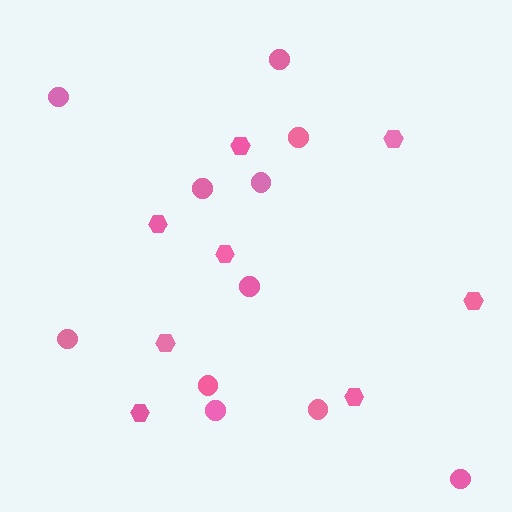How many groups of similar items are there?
There are 2 groups: one group of circles (11) and one group of hexagons (8).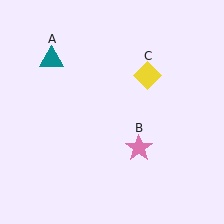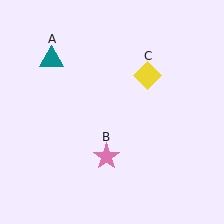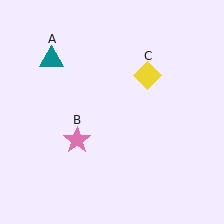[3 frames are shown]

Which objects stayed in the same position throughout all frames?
Teal triangle (object A) and yellow diamond (object C) remained stationary.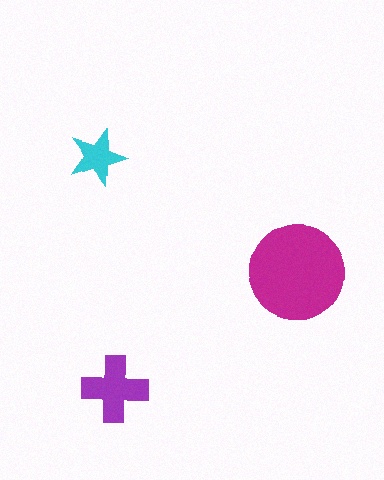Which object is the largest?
The magenta circle.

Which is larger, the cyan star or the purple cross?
The purple cross.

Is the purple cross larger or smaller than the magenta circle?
Smaller.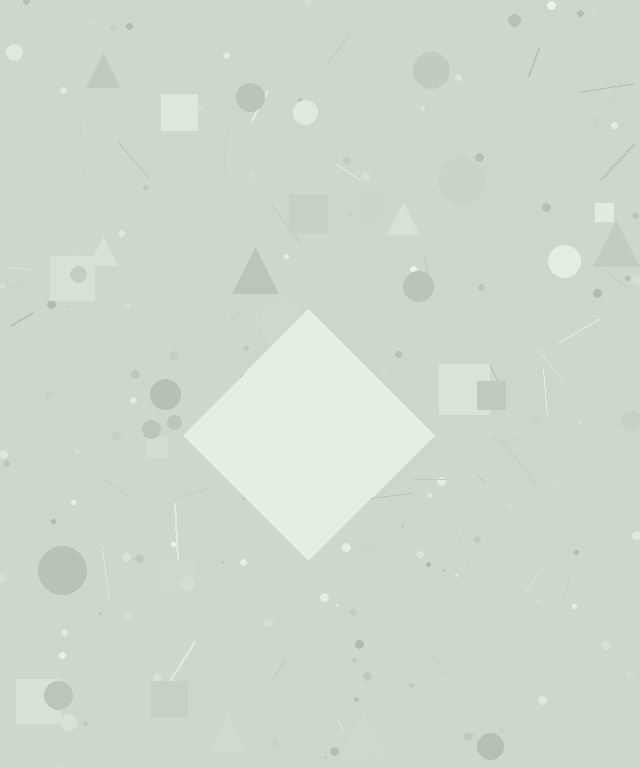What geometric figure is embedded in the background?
A diamond is embedded in the background.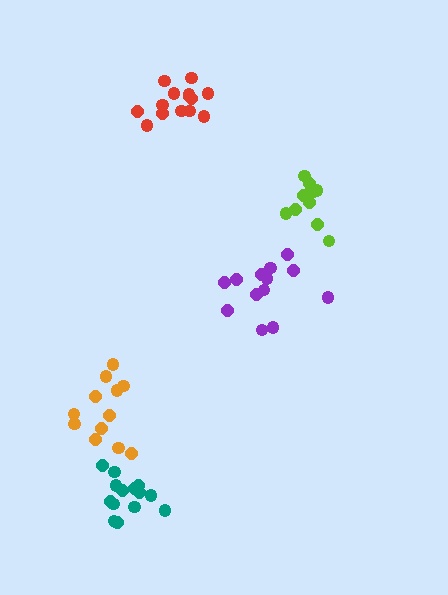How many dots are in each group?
Group 1: 13 dots, Group 2: 12 dots, Group 3: 14 dots, Group 4: 11 dots, Group 5: 15 dots (65 total).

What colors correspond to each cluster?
The clusters are colored: purple, orange, red, lime, teal.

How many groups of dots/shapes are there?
There are 5 groups.